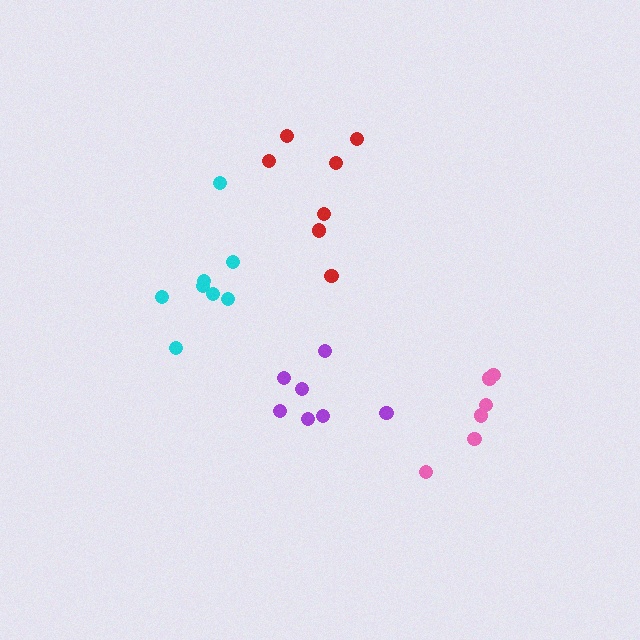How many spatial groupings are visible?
There are 4 spatial groupings.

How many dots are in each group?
Group 1: 6 dots, Group 2: 7 dots, Group 3: 7 dots, Group 4: 8 dots (28 total).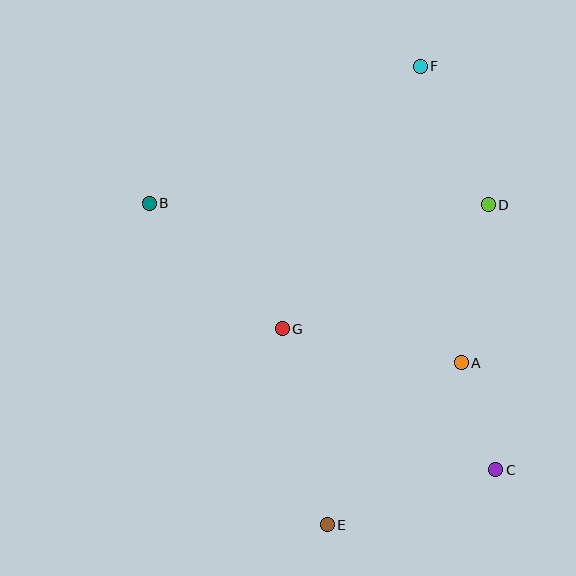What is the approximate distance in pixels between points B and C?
The distance between B and C is approximately 437 pixels.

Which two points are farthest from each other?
Points E and F are farthest from each other.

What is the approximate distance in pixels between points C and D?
The distance between C and D is approximately 265 pixels.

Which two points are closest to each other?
Points A and C are closest to each other.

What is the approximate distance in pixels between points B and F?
The distance between B and F is approximately 304 pixels.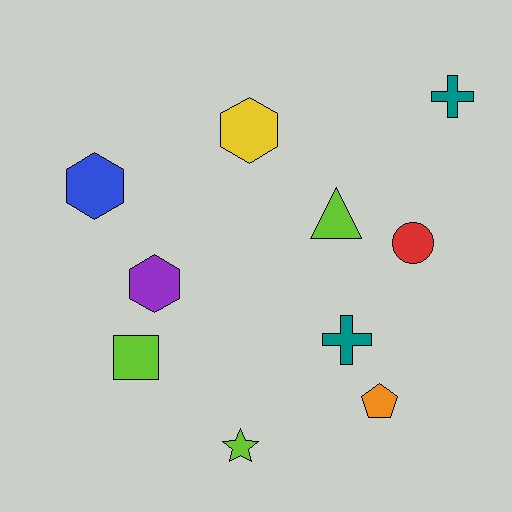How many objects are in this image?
There are 10 objects.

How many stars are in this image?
There is 1 star.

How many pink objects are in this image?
There are no pink objects.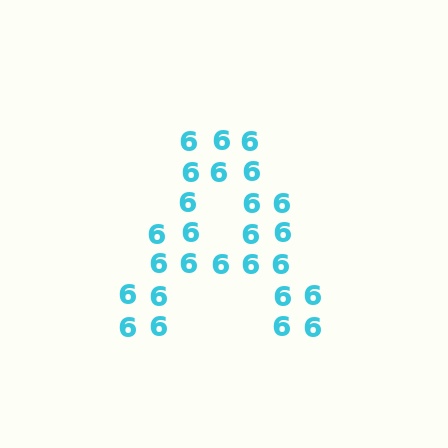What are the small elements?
The small elements are digit 6's.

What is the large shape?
The large shape is the letter A.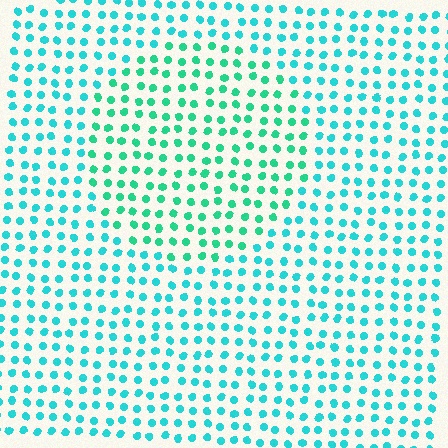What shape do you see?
I see a circle.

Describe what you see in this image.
The image is filled with small cyan elements in a uniform arrangement. A circle-shaped region is visible where the elements are tinted to a slightly different hue, forming a subtle color boundary.